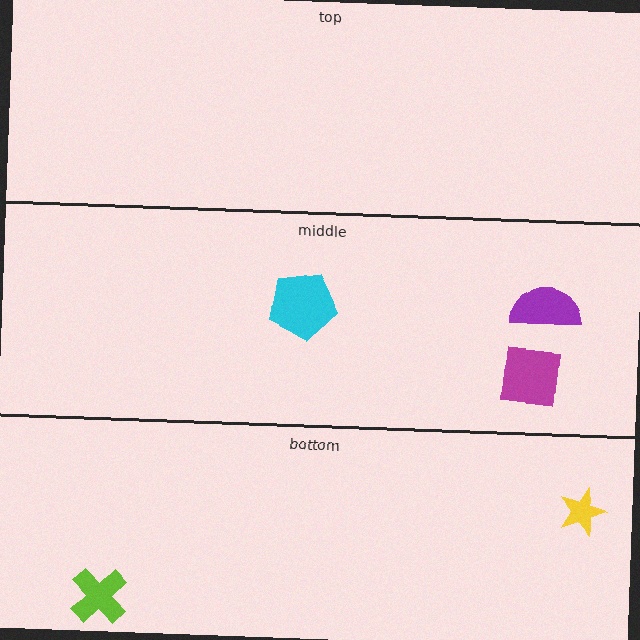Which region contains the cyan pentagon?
The middle region.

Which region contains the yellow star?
The bottom region.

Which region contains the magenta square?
The middle region.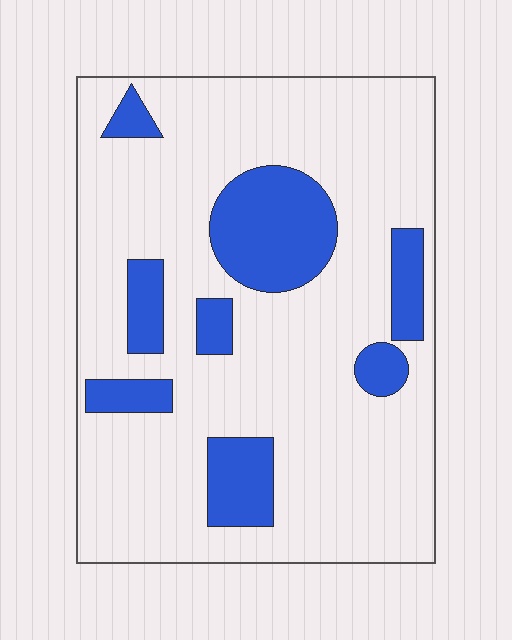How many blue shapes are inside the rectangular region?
8.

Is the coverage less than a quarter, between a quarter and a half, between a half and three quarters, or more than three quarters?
Less than a quarter.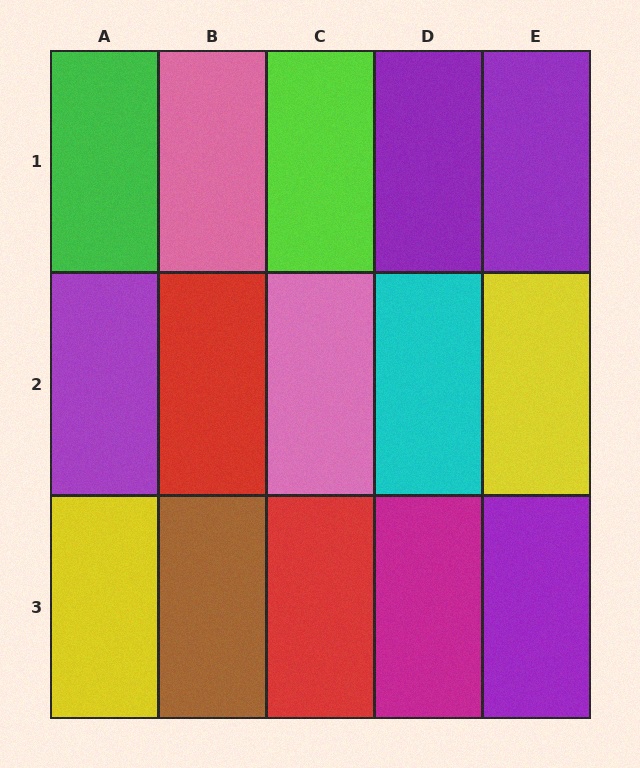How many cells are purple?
4 cells are purple.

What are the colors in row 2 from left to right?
Purple, red, pink, cyan, yellow.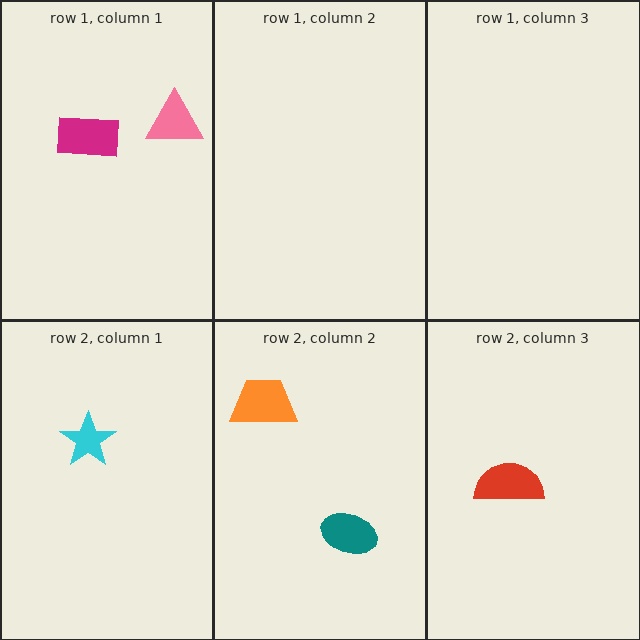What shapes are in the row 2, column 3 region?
The red semicircle.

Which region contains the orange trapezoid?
The row 2, column 2 region.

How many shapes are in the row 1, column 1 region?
2.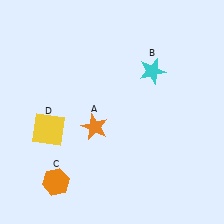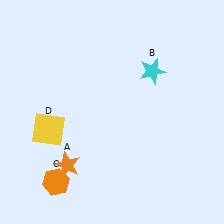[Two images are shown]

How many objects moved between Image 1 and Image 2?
1 object moved between the two images.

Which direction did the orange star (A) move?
The orange star (A) moved down.